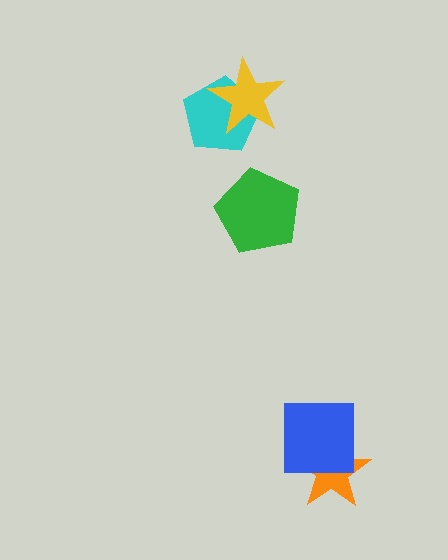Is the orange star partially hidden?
Yes, it is partially covered by another shape.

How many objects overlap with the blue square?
1 object overlaps with the blue square.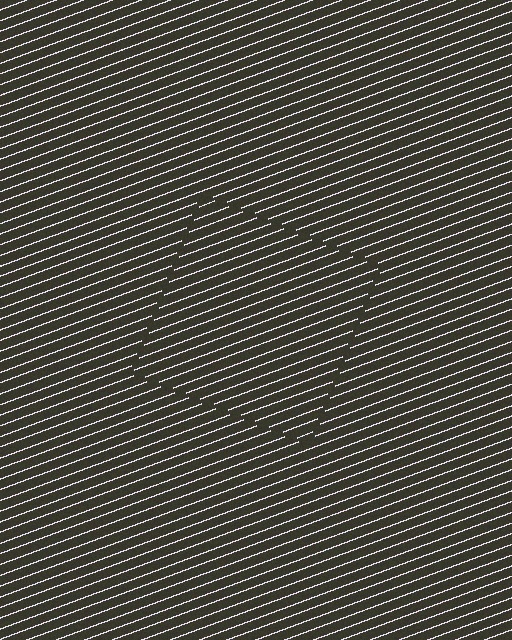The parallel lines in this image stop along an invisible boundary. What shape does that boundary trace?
An illusory square. The interior of the shape contains the same grating, shifted by half a period — the contour is defined by the phase discontinuity where line-ends from the inner and outer gratings abut.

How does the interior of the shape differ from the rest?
The interior of the shape contains the same grating, shifted by half a period — the contour is defined by the phase discontinuity where line-ends from the inner and outer gratings abut.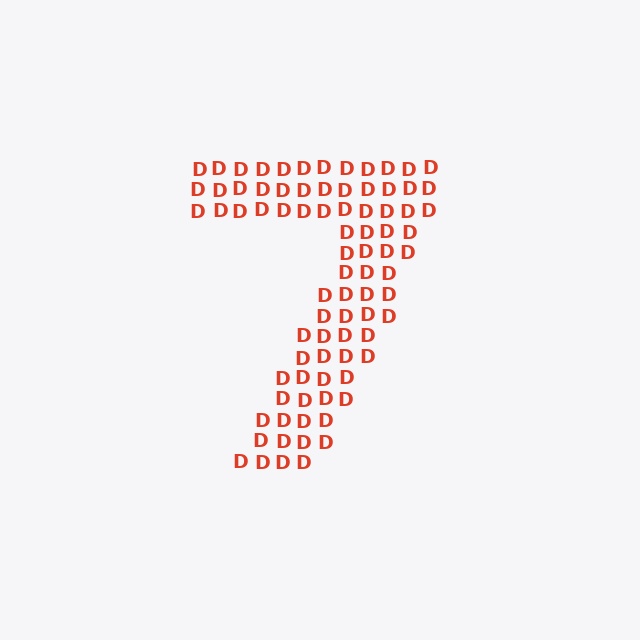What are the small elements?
The small elements are letter D's.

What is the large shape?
The large shape is the digit 7.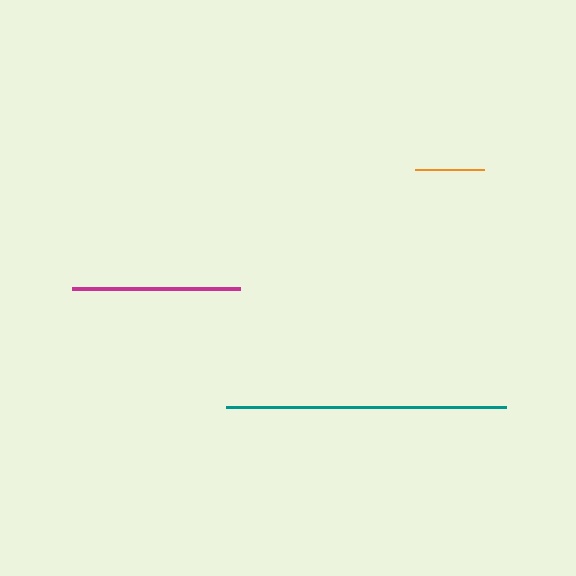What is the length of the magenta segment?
The magenta segment is approximately 169 pixels long.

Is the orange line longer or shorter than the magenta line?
The magenta line is longer than the orange line.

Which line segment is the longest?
The teal line is the longest at approximately 280 pixels.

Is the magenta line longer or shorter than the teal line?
The teal line is longer than the magenta line.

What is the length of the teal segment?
The teal segment is approximately 280 pixels long.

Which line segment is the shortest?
The orange line is the shortest at approximately 70 pixels.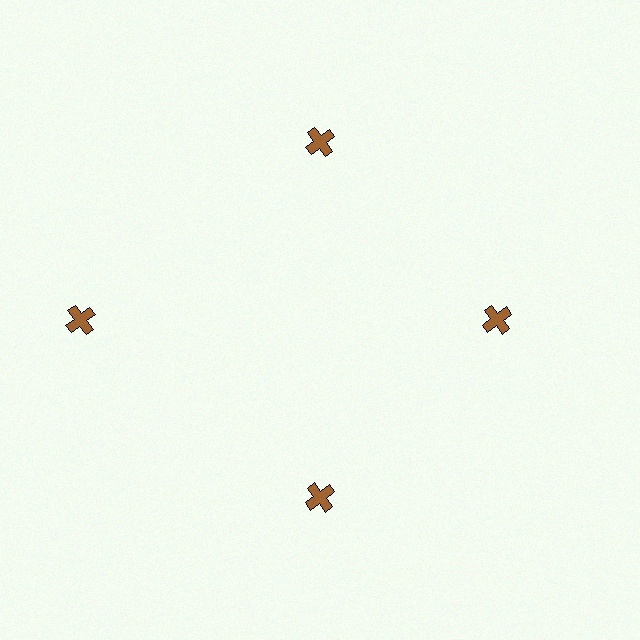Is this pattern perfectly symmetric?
No. The 4 brown crosses are arranged in a ring, but one element near the 9 o'clock position is pushed outward from the center, breaking the 4-fold rotational symmetry.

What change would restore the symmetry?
The symmetry would be restored by moving it inward, back onto the ring so that all 4 crosses sit at equal angles and equal distance from the center.